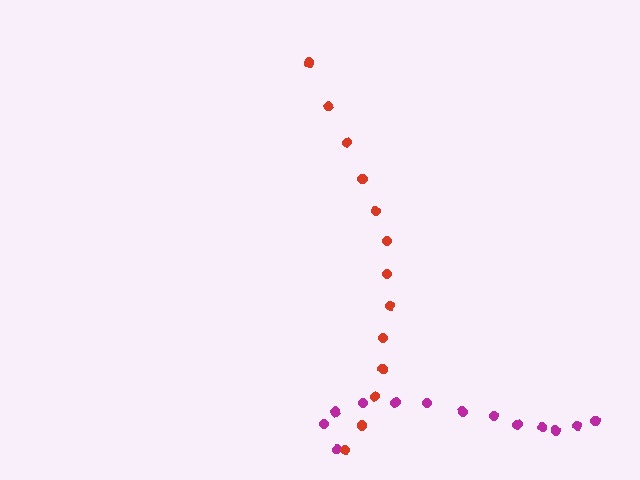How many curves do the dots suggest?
There are 2 distinct paths.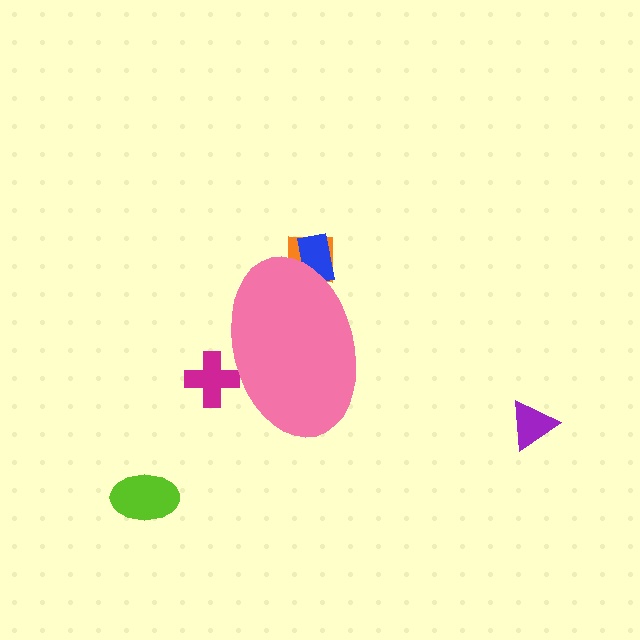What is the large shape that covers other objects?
A pink ellipse.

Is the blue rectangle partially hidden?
Yes, the blue rectangle is partially hidden behind the pink ellipse.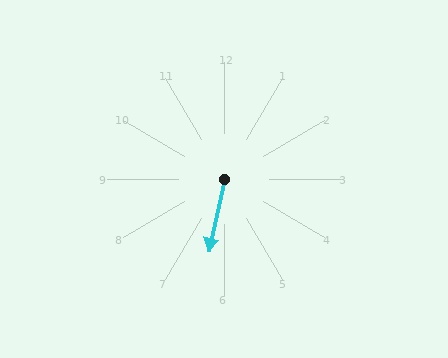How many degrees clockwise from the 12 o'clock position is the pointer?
Approximately 192 degrees.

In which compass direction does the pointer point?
South.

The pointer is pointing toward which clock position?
Roughly 6 o'clock.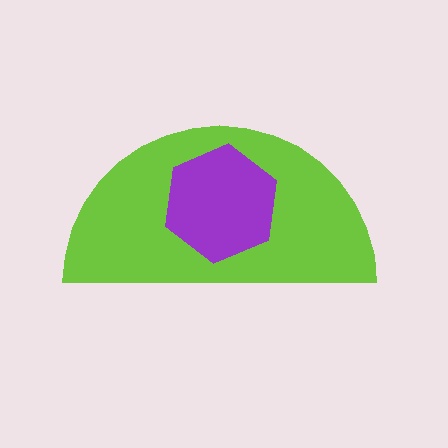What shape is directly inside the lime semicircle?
The purple hexagon.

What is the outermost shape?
The lime semicircle.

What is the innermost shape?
The purple hexagon.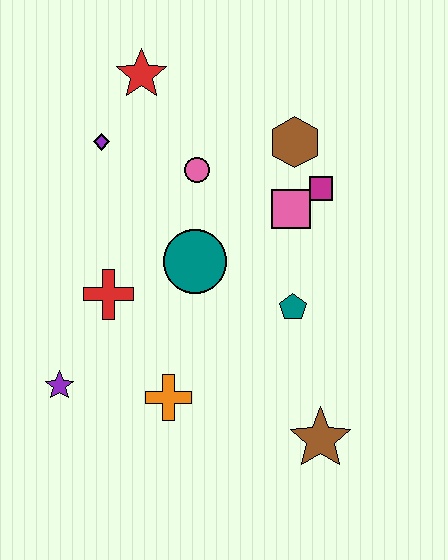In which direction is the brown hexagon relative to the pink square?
The brown hexagon is above the pink square.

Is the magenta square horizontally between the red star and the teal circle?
No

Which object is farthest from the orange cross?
The red star is farthest from the orange cross.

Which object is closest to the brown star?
The teal pentagon is closest to the brown star.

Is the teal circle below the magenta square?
Yes